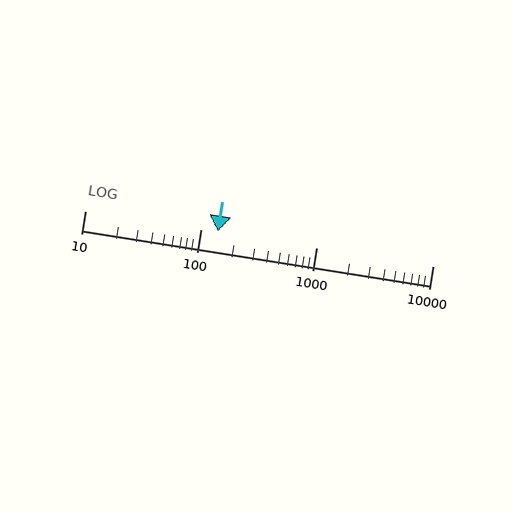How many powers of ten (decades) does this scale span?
The scale spans 3 decades, from 10 to 10000.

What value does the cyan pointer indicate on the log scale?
The pointer indicates approximately 140.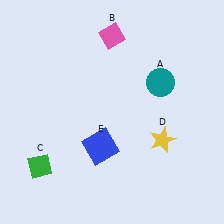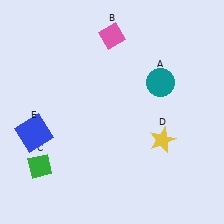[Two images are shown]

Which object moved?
The blue square (E) moved left.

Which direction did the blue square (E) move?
The blue square (E) moved left.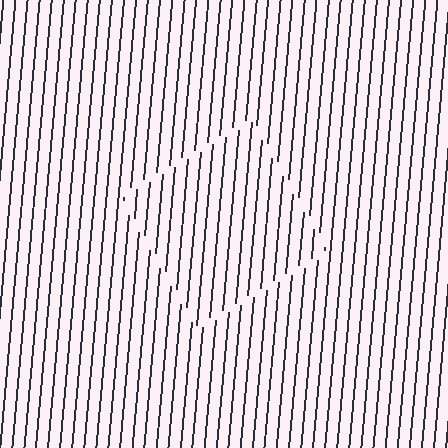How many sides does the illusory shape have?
4 sides — the line-ends trace a square.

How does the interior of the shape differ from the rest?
The interior of the shape contains the same grating, shifted by half a period — the contour is defined by the phase discontinuity where line-ends from the inner and outer gratings abut.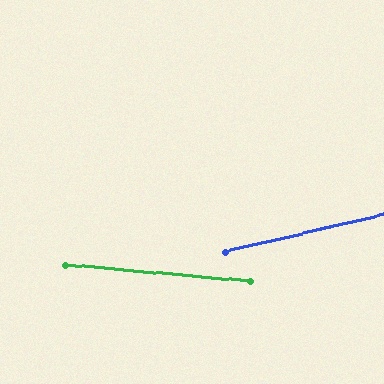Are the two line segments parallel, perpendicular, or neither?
Neither parallel nor perpendicular — they differ by about 19°.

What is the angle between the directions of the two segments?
Approximately 19 degrees.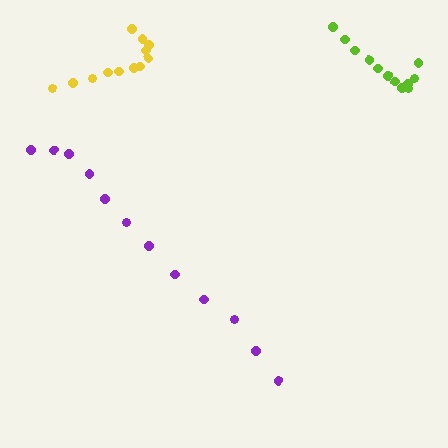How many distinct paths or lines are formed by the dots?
There are 3 distinct paths.